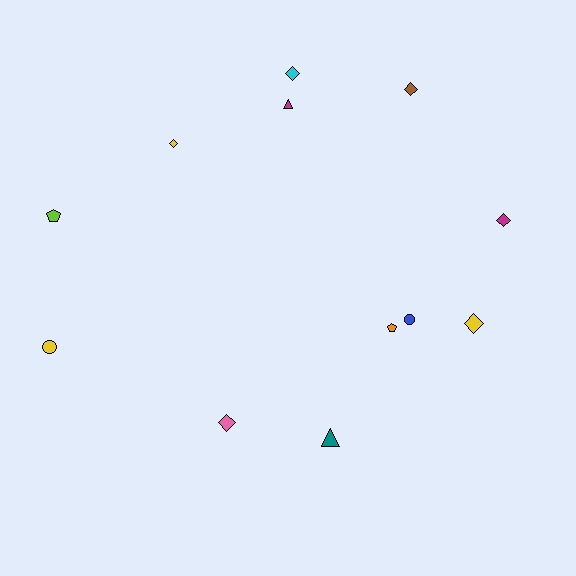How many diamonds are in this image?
There are 6 diamonds.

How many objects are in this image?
There are 12 objects.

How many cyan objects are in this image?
There is 1 cyan object.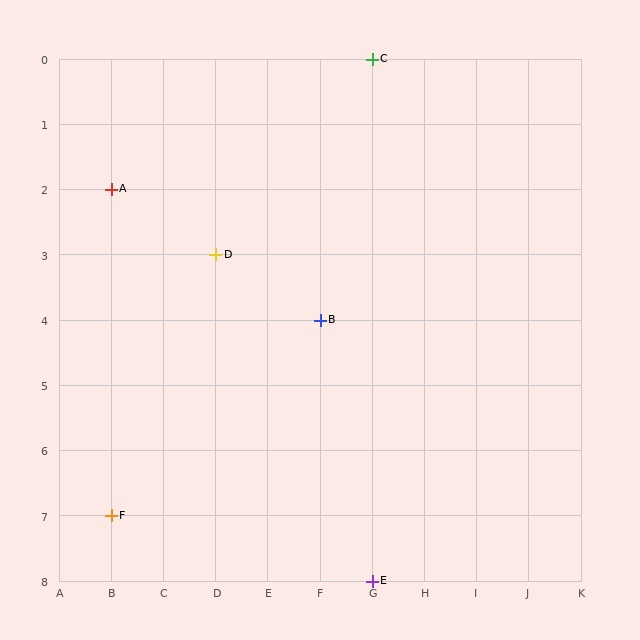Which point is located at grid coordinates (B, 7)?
Point F is at (B, 7).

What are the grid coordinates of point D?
Point D is at grid coordinates (D, 3).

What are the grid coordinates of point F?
Point F is at grid coordinates (B, 7).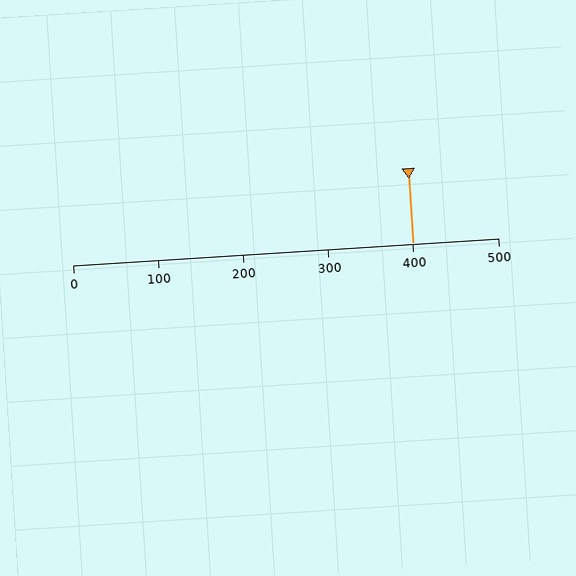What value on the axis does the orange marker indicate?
The marker indicates approximately 400.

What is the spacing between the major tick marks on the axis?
The major ticks are spaced 100 apart.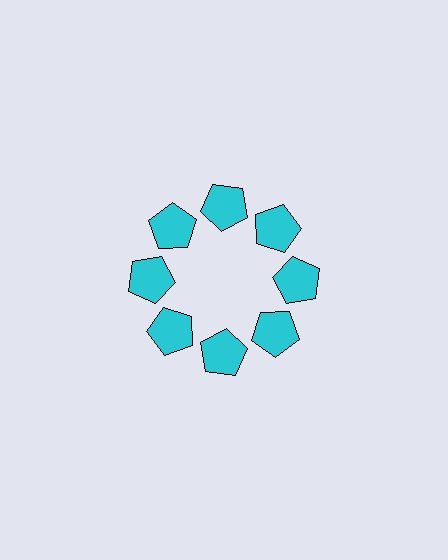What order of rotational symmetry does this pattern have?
This pattern has 8-fold rotational symmetry.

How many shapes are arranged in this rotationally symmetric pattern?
There are 8 shapes, arranged in 8 groups of 1.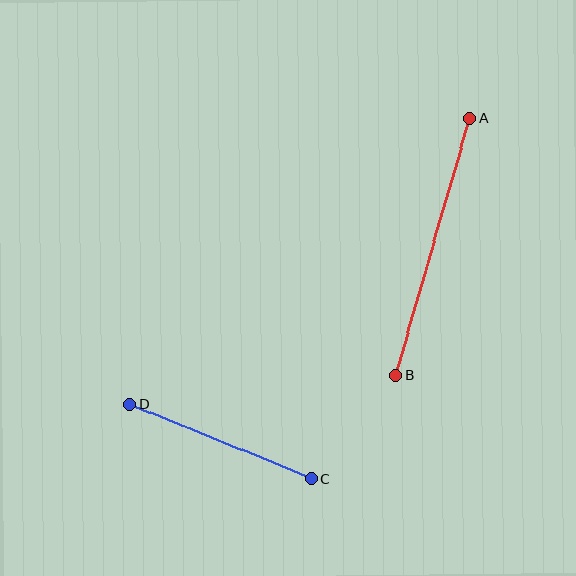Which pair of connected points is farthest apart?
Points A and B are farthest apart.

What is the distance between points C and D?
The distance is approximately 196 pixels.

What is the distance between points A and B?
The distance is approximately 267 pixels.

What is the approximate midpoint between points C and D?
The midpoint is at approximately (221, 441) pixels.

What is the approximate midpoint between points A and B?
The midpoint is at approximately (433, 247) pixels.